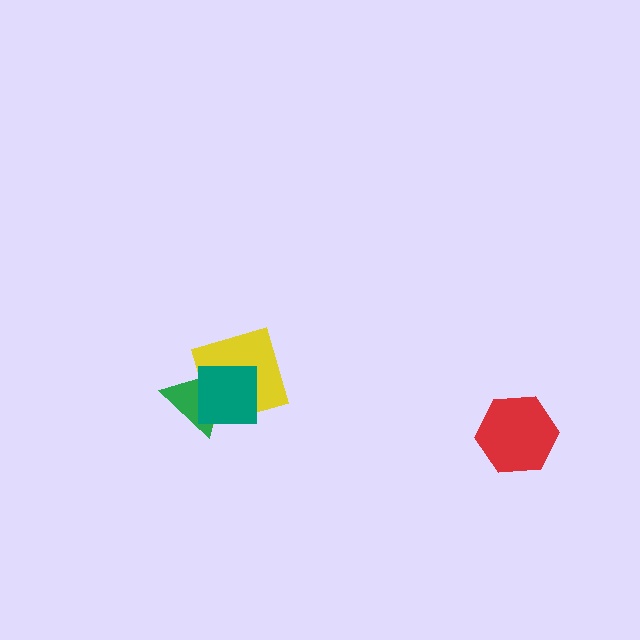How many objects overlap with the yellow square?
2 objects overlap with the yellow square.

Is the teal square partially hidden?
No, no other shape covers it.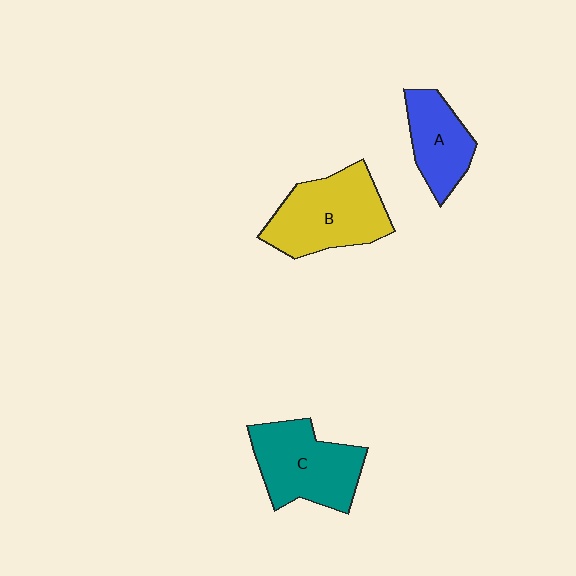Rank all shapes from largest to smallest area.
From largest to smallest: B (yellow), C (teal), A (blue).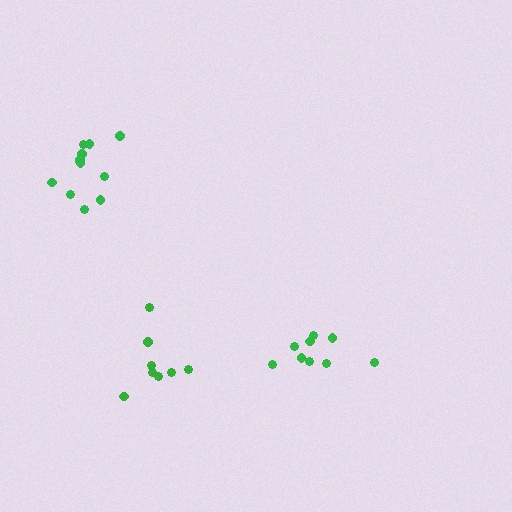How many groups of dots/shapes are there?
There are 3 groups.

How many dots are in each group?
Group 1: 9 dots, Group 2: 8 dots, Group 3: 12 dots (29 total).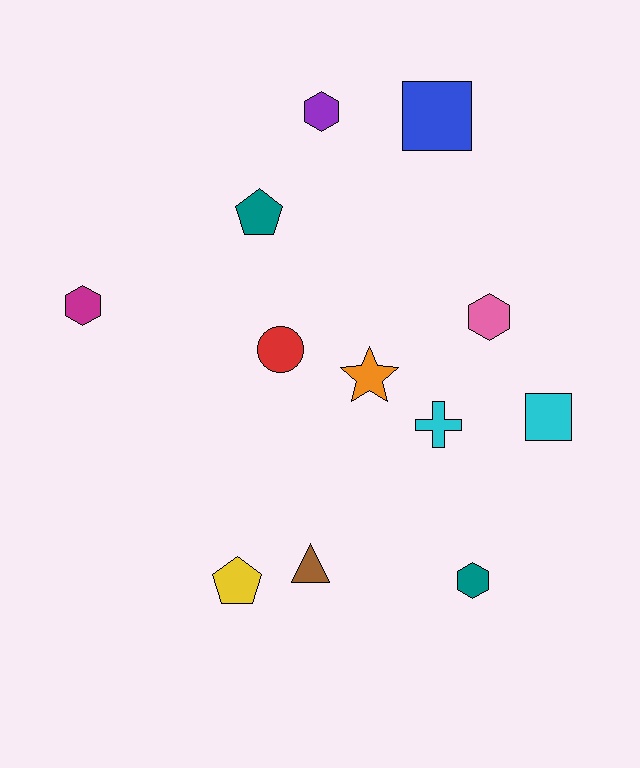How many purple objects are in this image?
There is 1 purple object.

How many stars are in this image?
There is 1 star.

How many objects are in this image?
There are 12 objects.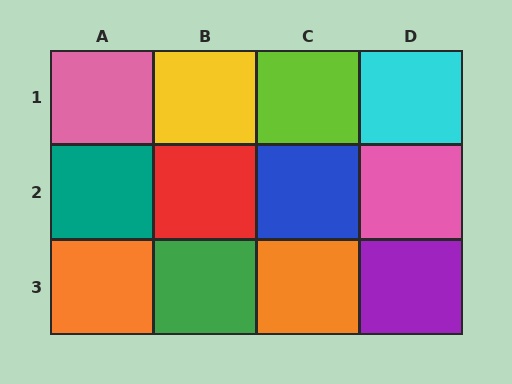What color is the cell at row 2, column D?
Pink.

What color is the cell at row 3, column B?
Green.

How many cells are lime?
1 cell is lime.